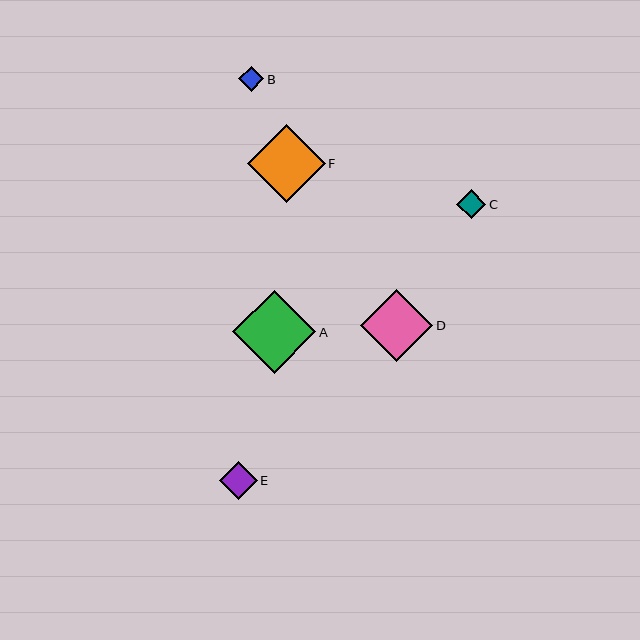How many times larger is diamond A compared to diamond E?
Diamond A is approximately 2.2 times the size of diamond E.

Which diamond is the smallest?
Diamond B is the smallest with a size of approximately 25 pixels.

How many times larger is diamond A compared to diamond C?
Diamond A is approximately 2.9 times the size of diamond C.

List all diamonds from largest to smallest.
From largest to smallest: A, F, D, E, C, B.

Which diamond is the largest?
Diamond A is the largest with a size of approximately 83 pixels.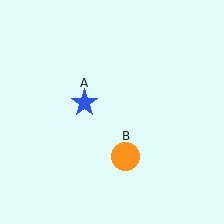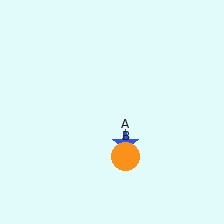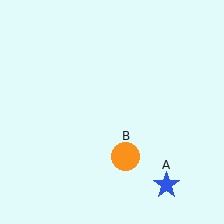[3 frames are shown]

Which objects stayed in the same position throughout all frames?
Orange circle (object B) remained stationary.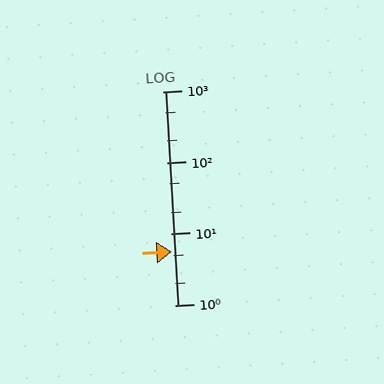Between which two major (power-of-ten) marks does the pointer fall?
The pointer is between 1 and 10.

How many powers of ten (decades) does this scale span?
The scale spans 3 decades, from 1 to 1000.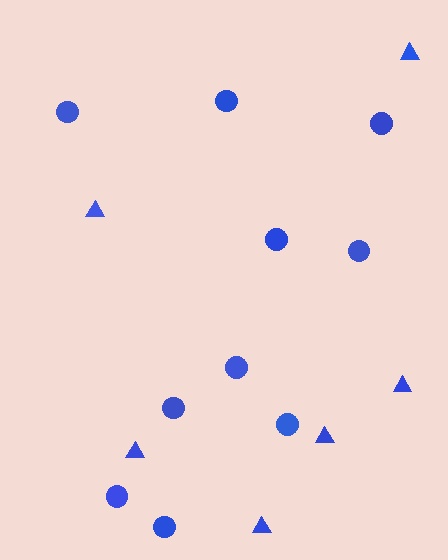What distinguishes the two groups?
There are 2 groups: one group of triangles (6) and one group of circles (10).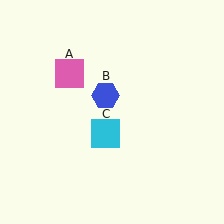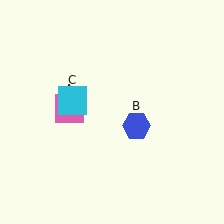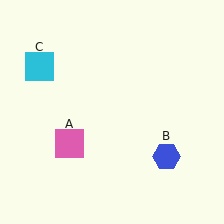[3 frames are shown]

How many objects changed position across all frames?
3 objects changed position: pink square (object A), blue hexagon (object B), cyan square (object C).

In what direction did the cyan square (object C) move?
The cyan square (object C) moved up and to the left.